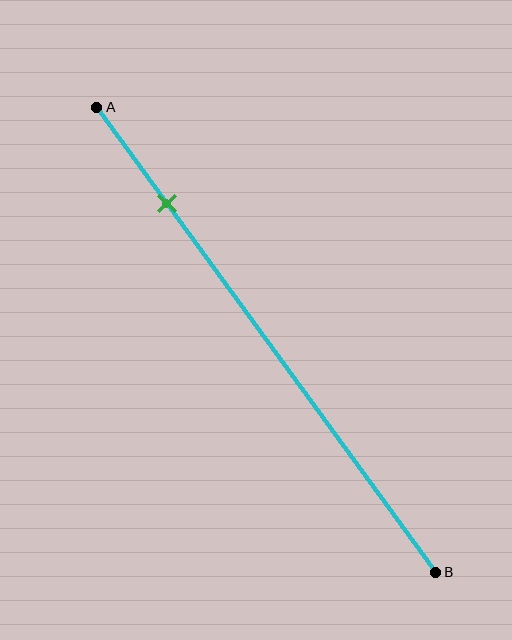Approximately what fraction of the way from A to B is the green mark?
The green mark is approximately 20% of the way from A to B.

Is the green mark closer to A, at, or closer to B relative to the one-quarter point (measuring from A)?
The green mark is closer to point A than the one-quarter point of segment AB.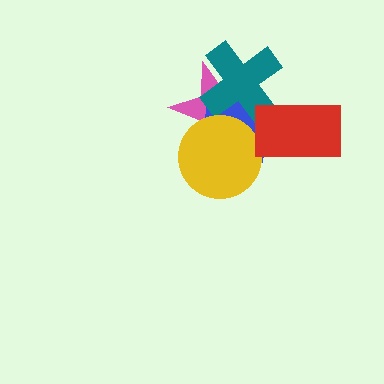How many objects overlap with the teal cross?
3 objects overlap with the teal cross.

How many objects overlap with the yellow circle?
2 objects overlap with the yellow circle.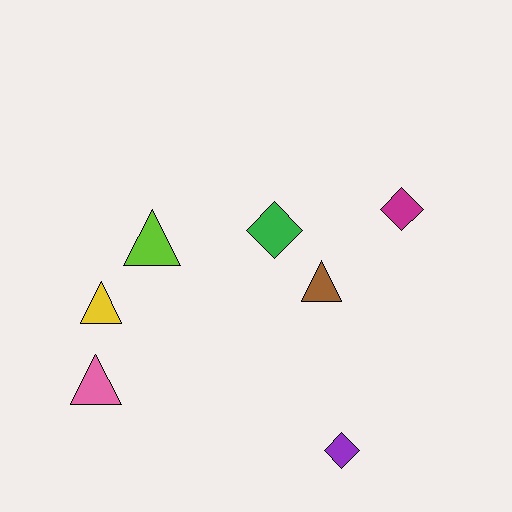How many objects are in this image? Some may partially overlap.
There are 7 objects.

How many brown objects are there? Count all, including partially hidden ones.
There is 1 brown object.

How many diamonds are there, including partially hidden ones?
There are 3 diamonds.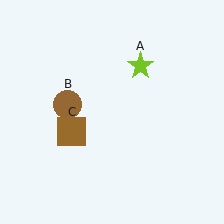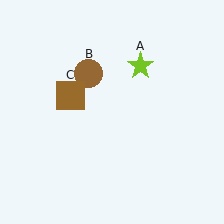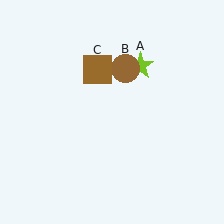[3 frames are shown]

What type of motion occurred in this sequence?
The brown circle (object B), brown square (object C) rotated clockwise around the center of the scene.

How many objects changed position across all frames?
2 objects changed position: brown circle (object B), brown square (object C).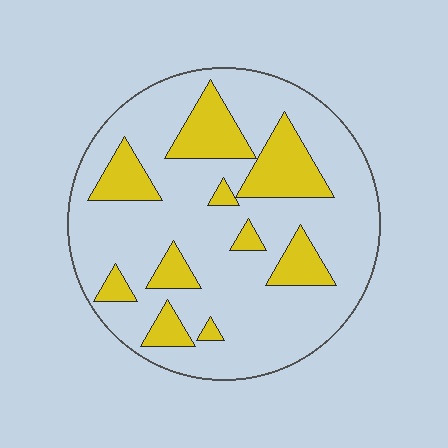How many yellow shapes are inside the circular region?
10.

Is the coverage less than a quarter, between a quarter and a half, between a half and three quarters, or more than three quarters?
Less than a quarter.